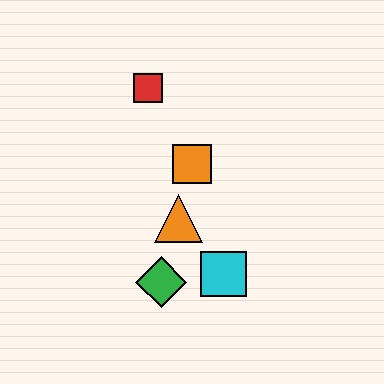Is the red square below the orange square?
No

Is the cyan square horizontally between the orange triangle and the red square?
No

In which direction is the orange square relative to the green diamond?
The orange square is above the green diamond.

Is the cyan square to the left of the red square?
No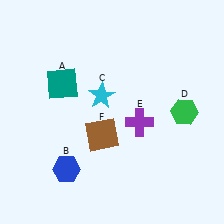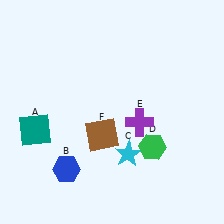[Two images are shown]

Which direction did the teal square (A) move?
The teal square (A) moved down.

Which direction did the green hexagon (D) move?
The green hexagon (D) moved down.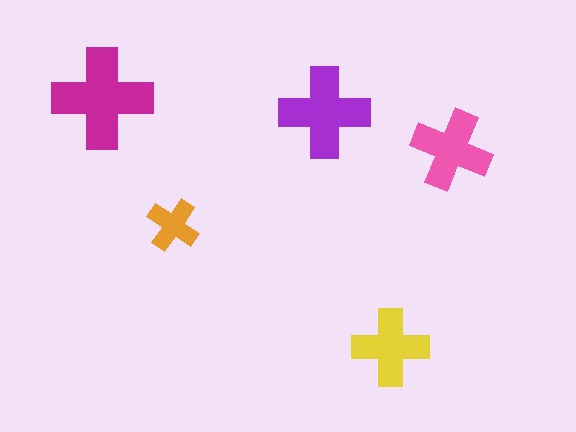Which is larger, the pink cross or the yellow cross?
The pink one.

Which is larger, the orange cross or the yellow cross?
The yellow one.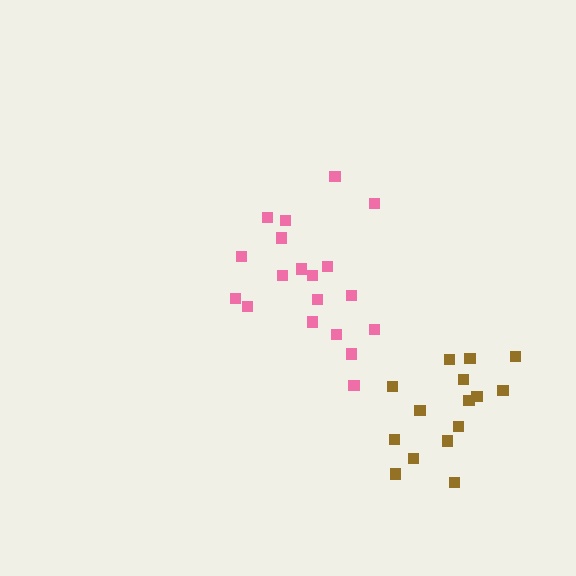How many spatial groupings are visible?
There are 2 spatial groupings.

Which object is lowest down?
The brown cluster is bottommost.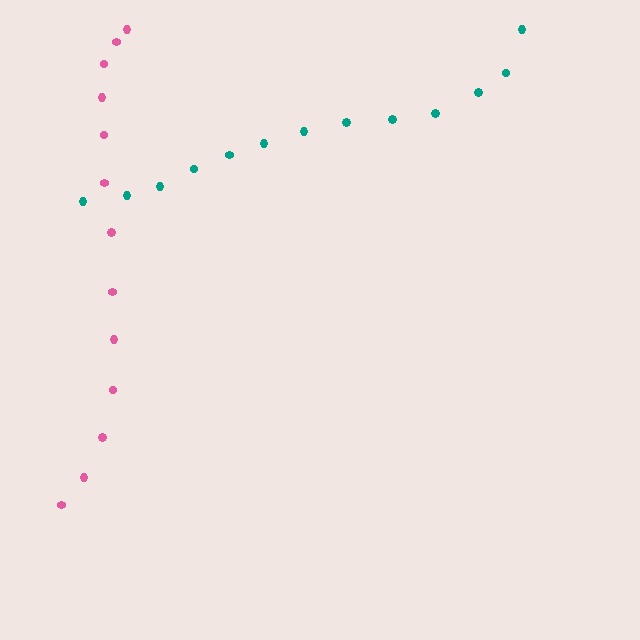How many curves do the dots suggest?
There are 2 distinct paths.